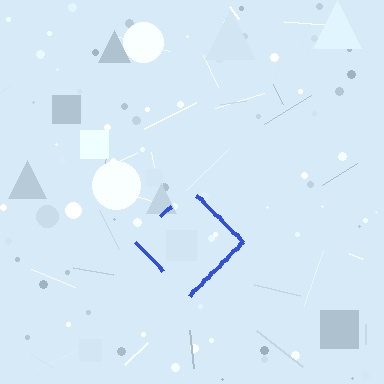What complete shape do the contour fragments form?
The contour fragments form a diamond.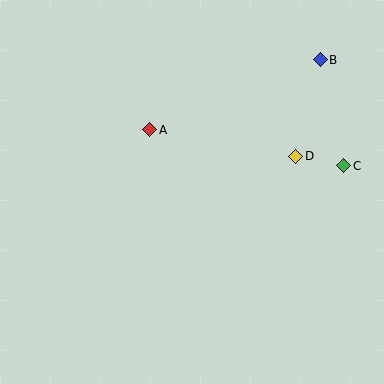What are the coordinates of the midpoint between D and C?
The midpoint between D and C is at (320, 161).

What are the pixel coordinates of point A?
Point A is at (150, 130).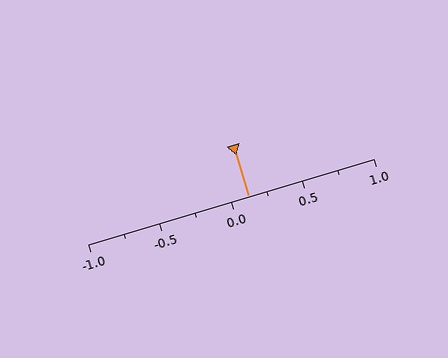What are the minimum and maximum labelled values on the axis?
The axis runs from -1.0 to 1.0.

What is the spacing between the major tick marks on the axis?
The major ticks are spaced 0.5 apart.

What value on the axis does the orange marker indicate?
The marker indicates approximately 0.12.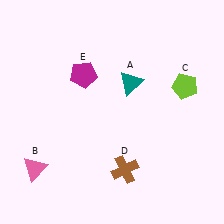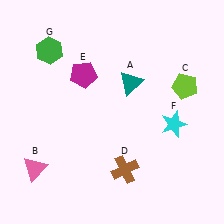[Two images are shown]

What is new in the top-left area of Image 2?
A green hexagon (G) was added in the top-left area of Image 2.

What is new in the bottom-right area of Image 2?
A cyan star (F) was added in the bottom-right area of Image 2.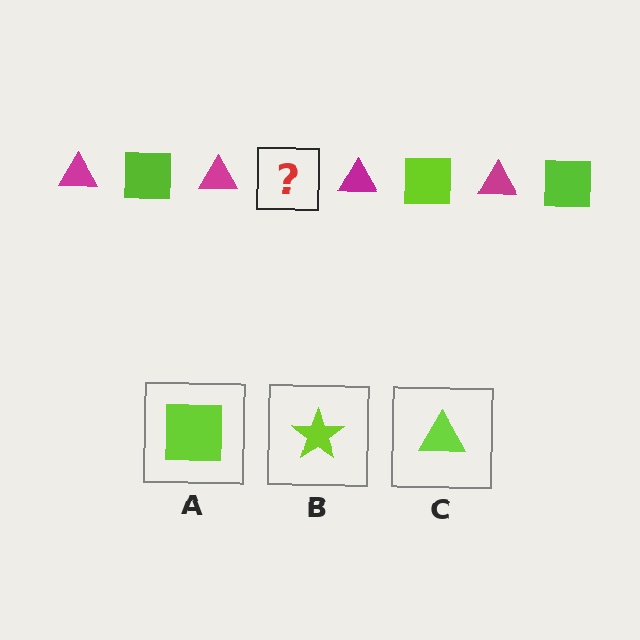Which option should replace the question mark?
Option A.